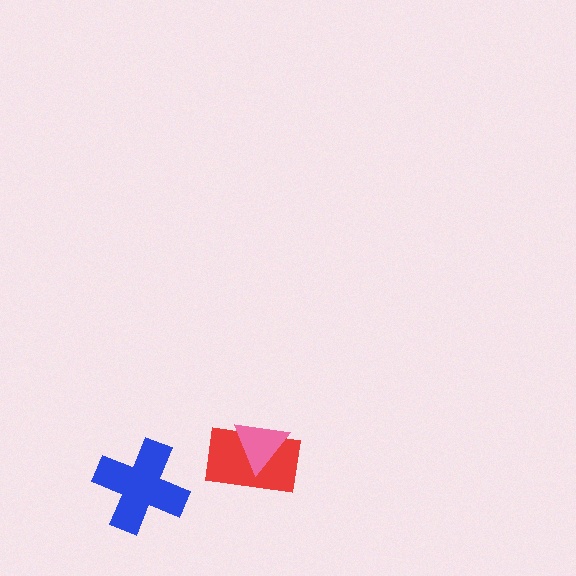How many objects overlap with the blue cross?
0 objects overlap with the blue cross.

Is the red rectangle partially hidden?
Yes, it is partially covered by another shape.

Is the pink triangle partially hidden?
No, no other shape covers it.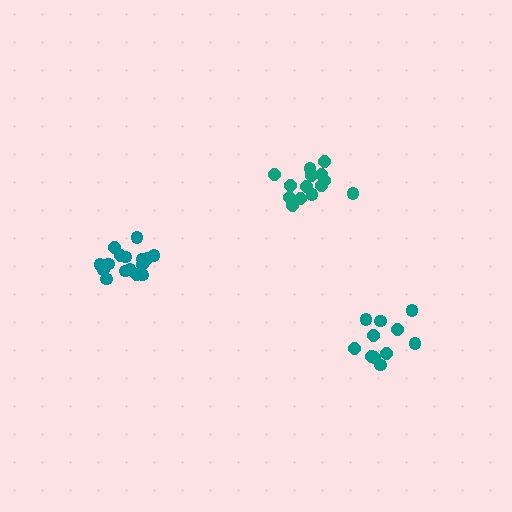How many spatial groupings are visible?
There are 3 spatial groupings.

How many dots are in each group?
Group 1: 16 dots, Group 2: 14 dots, Group 3: 11 dots (41 total).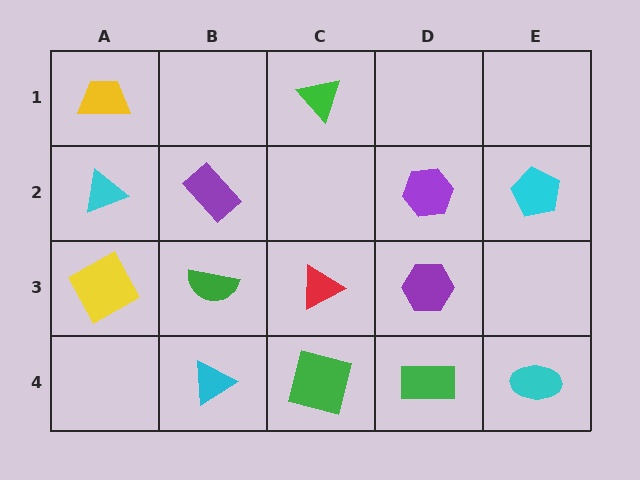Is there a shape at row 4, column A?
No, that cell is empty.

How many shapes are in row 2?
4 shapes.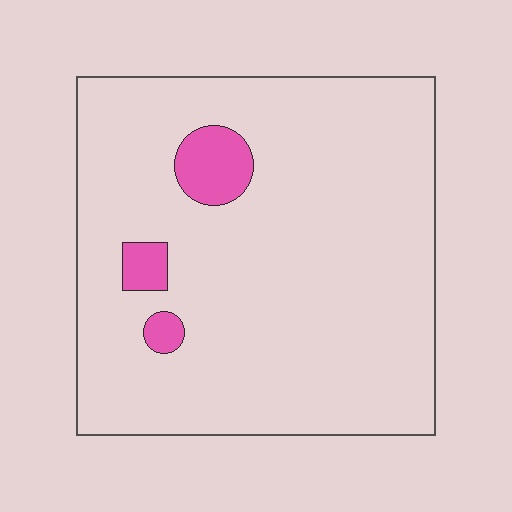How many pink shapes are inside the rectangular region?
3.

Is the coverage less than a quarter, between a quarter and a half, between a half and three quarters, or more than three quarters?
Less than a quarter.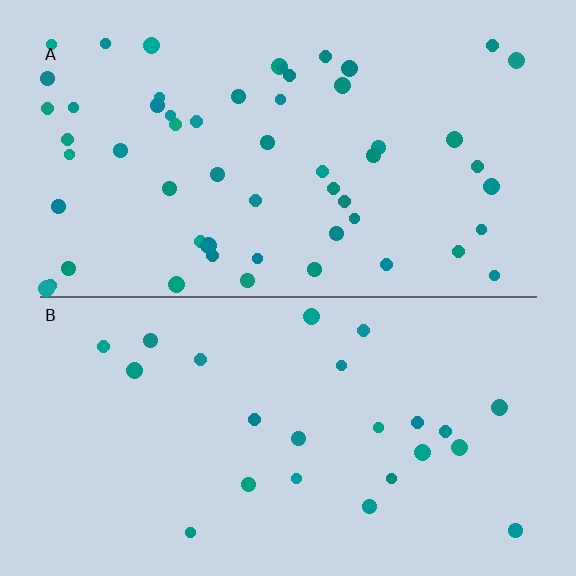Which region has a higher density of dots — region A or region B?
A (the top).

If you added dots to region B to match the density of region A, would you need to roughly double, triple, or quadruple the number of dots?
Approximately double.